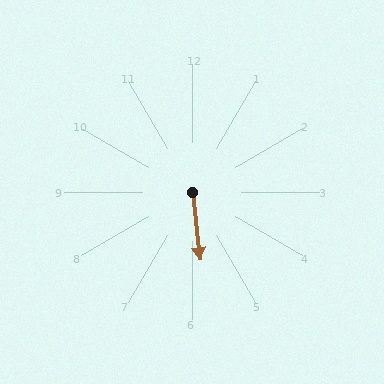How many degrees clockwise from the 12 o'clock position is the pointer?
Approximately 173 degrees.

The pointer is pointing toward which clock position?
Roughly 6 o'clock.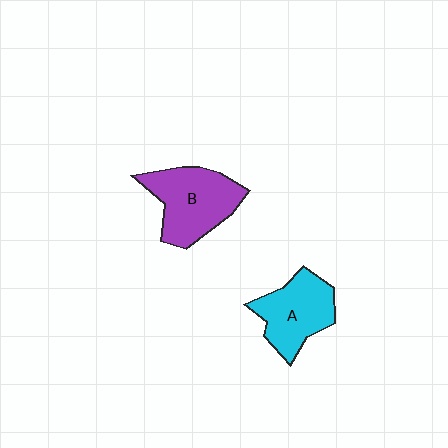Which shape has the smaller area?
Shape A (cyan).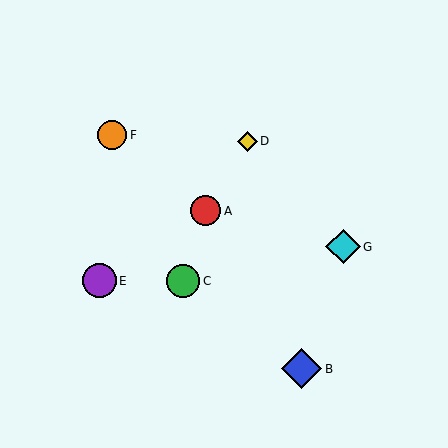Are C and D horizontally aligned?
No, C is at y≈281 and D is at y≈141.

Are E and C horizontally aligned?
Yes, both are at y≈281.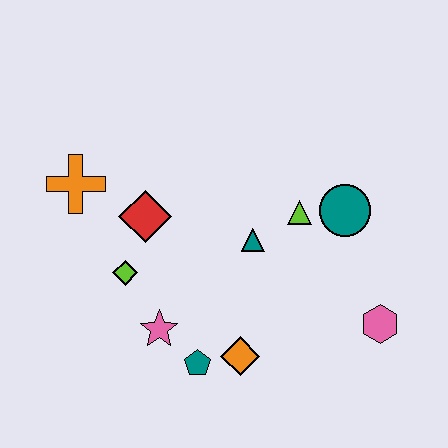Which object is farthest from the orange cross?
The pink hexagon is farthest from the orange cross.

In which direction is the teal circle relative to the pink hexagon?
The teal circle is above the pink hexagon.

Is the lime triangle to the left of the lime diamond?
No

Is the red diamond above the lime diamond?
Yes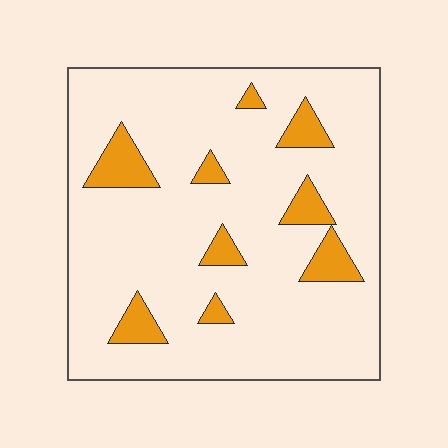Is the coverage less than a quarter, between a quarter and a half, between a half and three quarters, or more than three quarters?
Less than a quarter.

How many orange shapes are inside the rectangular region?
9.